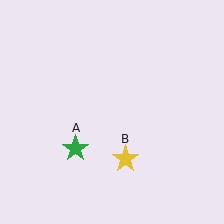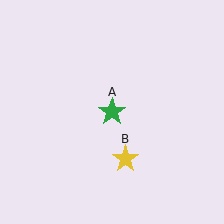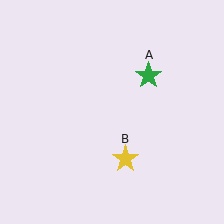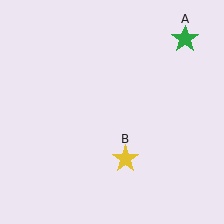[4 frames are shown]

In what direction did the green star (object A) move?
The green star (object A) moved up and to the right.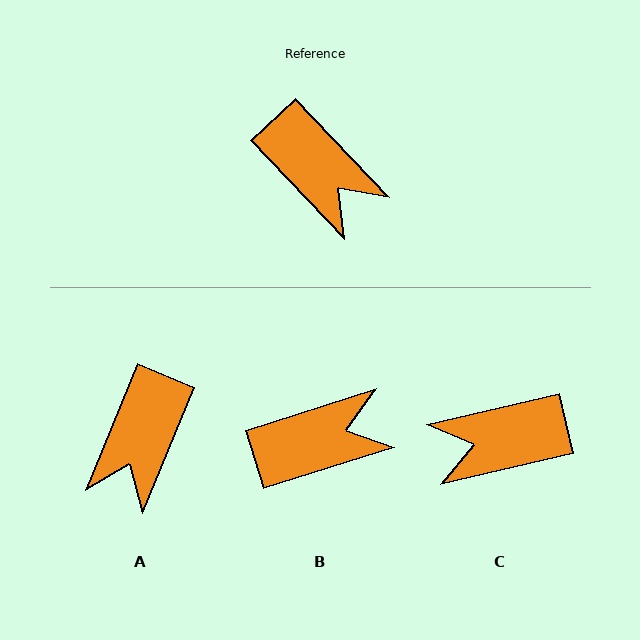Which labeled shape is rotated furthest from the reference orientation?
C, about 121 degrees away.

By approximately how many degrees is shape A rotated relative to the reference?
Approximately 66 degrees clockwise.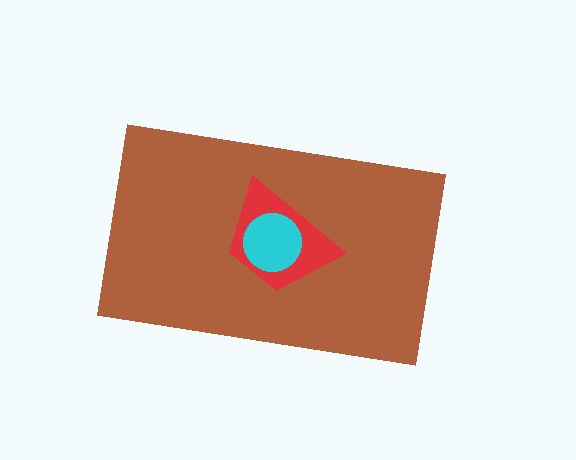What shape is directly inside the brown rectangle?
The red trapezoid.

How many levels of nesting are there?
3.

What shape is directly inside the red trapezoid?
The cyan circle.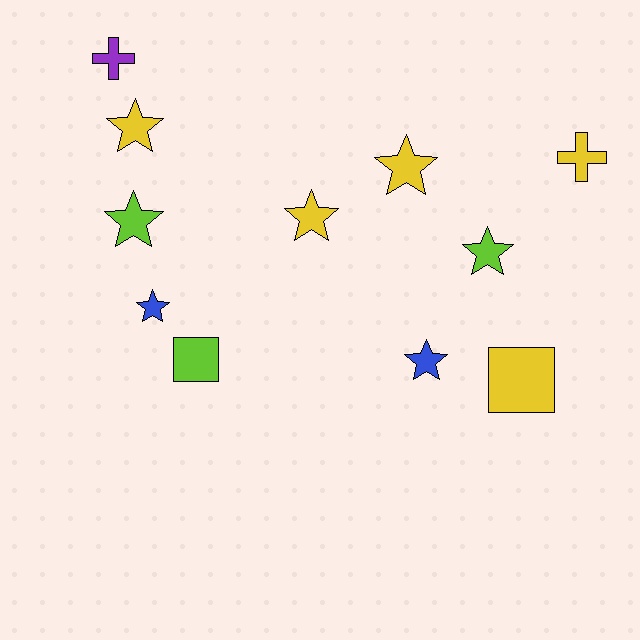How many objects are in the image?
There are 11 objects.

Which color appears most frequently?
Yellow, with 5 objects.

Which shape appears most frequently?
Star, with 7 objects.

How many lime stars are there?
There are 2 lime stars.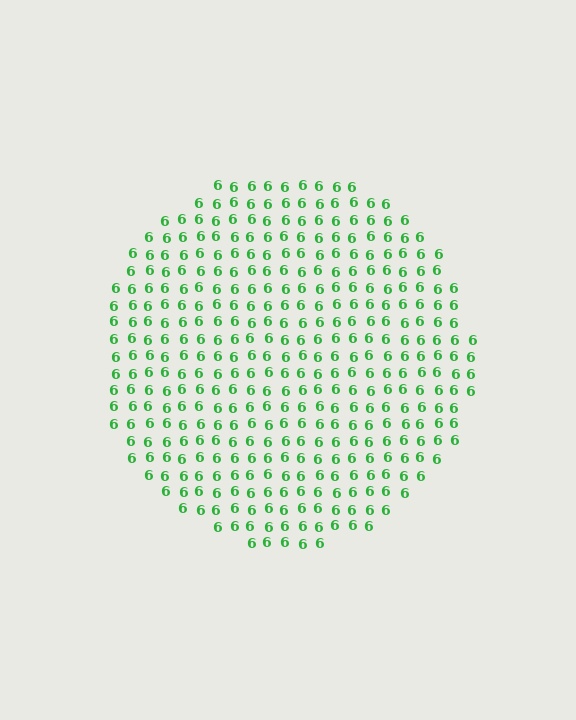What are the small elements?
The small elements are digit 6's.